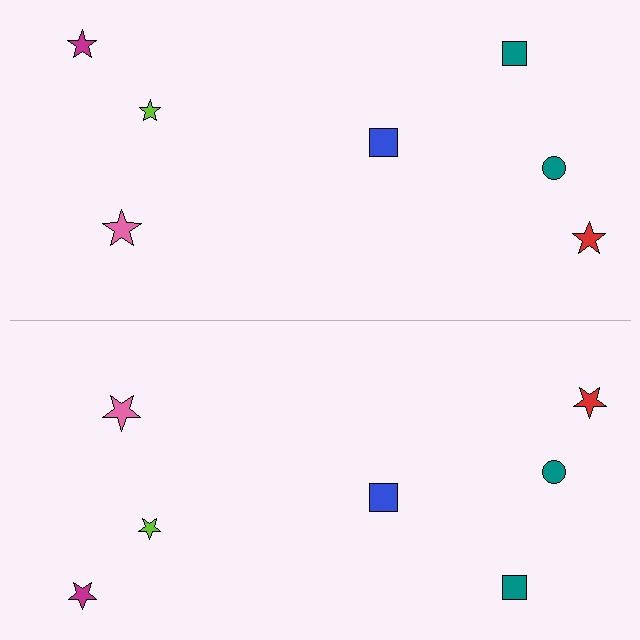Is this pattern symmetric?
Yes, this pattern has bilateral (reflection) symmetry.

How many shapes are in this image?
There are 14 shapes in this image.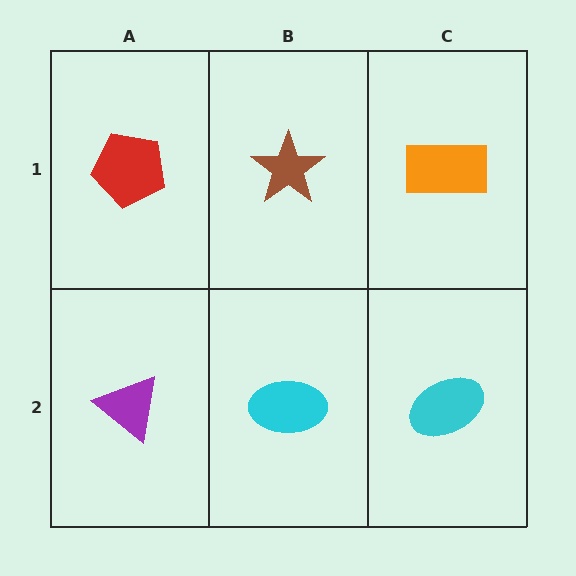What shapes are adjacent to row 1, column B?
A cyan ellipse (row 2, column B), a red pentagon (row 1, column A), an orange rectangle (row 1, column C).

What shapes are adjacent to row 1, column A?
A purple triangle (row 2, column A), a brown star (row 1, column B).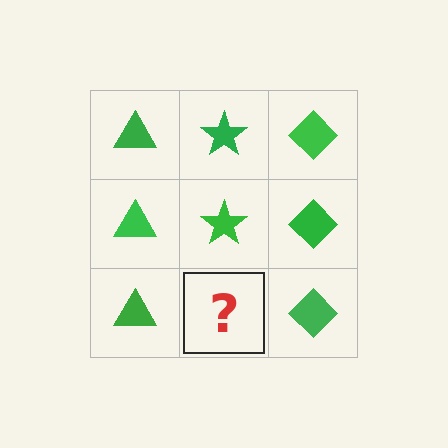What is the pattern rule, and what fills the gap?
The rule is that each column has a consistent shape. The gap should be filled with a green star.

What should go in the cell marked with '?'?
The missing cell should contain a green star.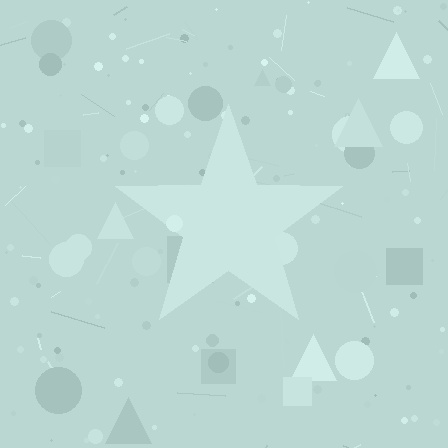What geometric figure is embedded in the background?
A star is embedded in the background.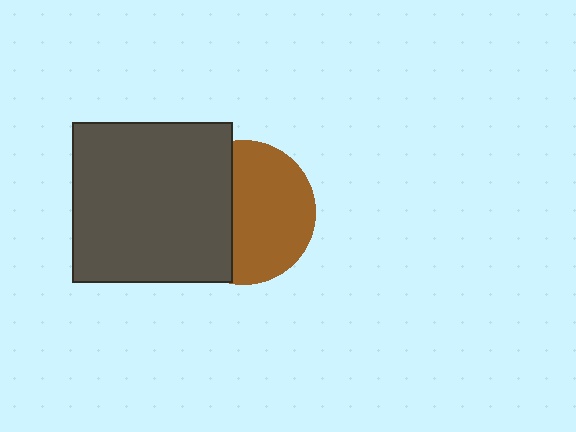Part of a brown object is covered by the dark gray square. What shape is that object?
It is a circle.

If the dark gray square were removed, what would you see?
You would see the complete brown circle.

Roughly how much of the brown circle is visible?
About half of it is visible (roughly 59%).